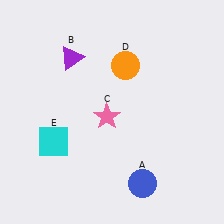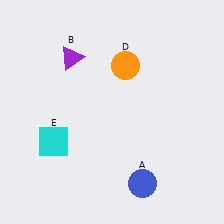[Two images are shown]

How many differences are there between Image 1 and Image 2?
There is 1 difference between the two images.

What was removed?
The pink star (C) was removed in Image 2.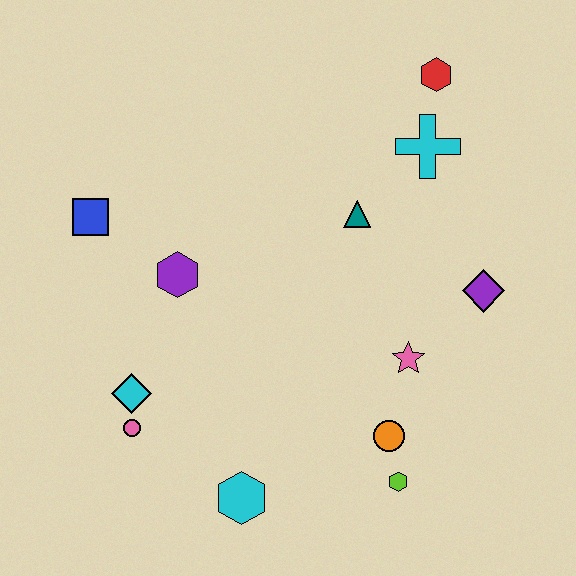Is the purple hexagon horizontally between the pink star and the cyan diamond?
Yes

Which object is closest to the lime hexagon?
The orange circle is closest to the lime hexagon.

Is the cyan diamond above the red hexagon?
No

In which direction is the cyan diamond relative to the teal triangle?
The cyan diamond is to the left of the teal triangle.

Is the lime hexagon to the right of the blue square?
Yes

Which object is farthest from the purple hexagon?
The red hexagon is farthest from the purple hexagon.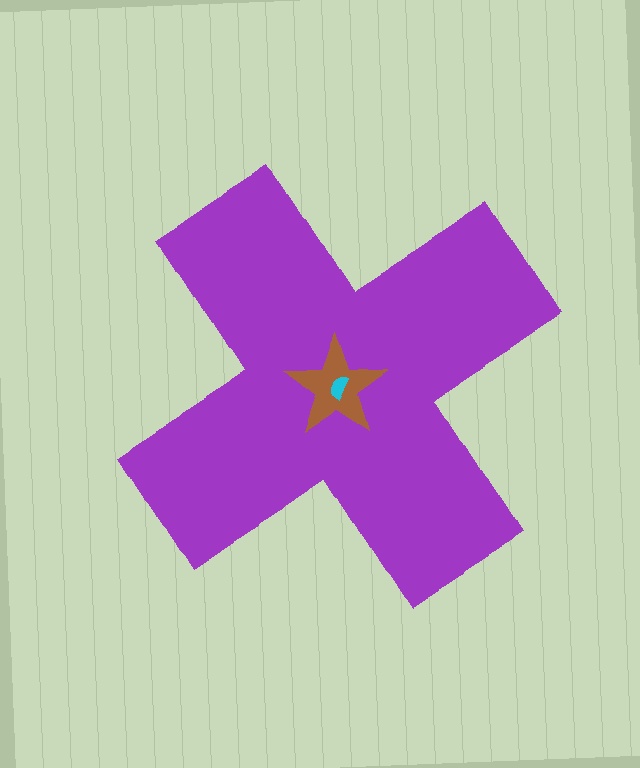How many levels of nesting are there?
3.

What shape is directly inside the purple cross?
The brown star.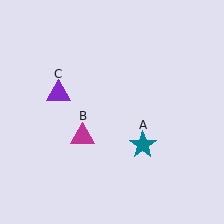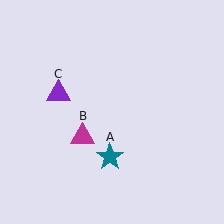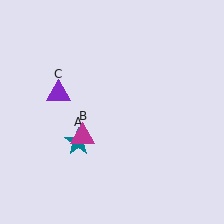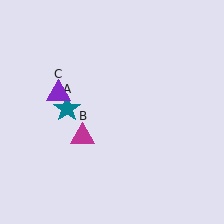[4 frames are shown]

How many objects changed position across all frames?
1 object changed position: teal star (object A).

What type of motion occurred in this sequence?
The teal star (object A) rotated clockwise around the center of the scene.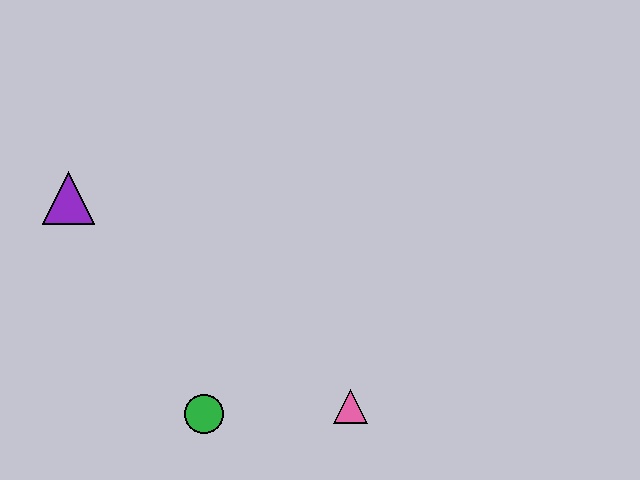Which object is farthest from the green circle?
The purple triangle is farthest from the green circle.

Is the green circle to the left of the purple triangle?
No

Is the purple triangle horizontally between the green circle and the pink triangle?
No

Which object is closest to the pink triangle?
The green circle is closest to the pink triangle.